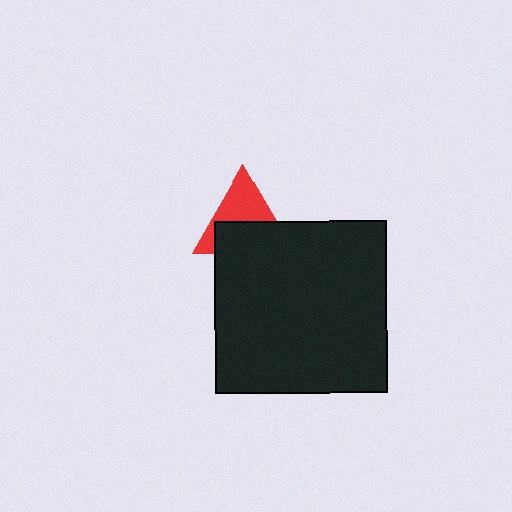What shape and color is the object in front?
The object in front is a black square.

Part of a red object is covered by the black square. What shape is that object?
It is a triangle.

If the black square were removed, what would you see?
You would see the complete red triangle.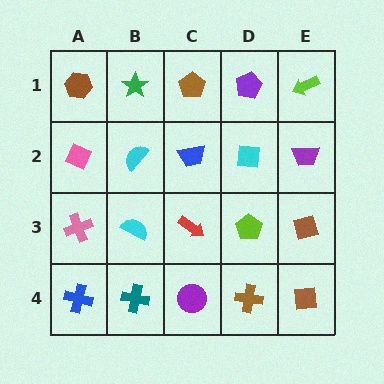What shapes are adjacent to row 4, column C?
A red arrow (row 3, column C), a teal cross (row 4, column B), a brown cross (row 4, column D).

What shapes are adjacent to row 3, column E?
A purple trapezoid (row 2, column E), a brown square (row 4, column E), a lime pentagon (row 3, column D).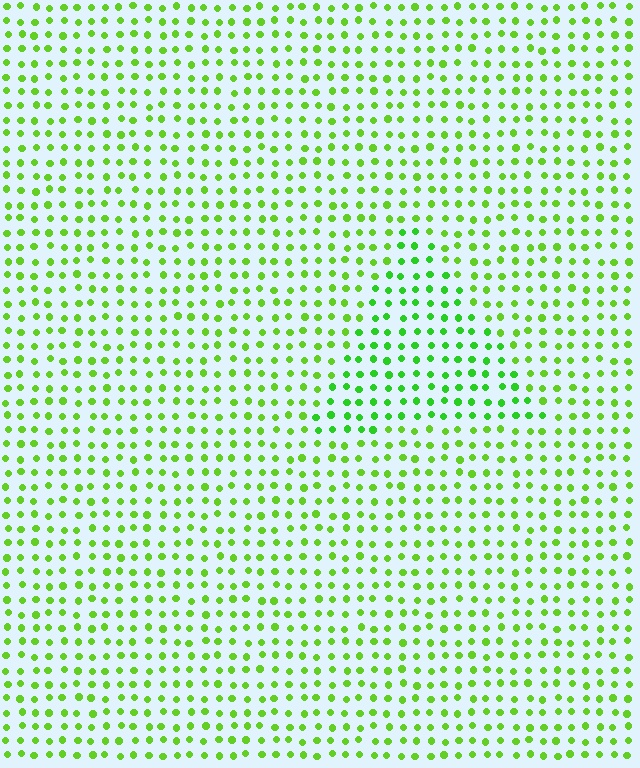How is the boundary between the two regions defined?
The boundary is defined purely by a slight shift in hue (about 20 degrees). Spacing, size, and orientation are identical on both sides.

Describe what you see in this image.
The image is filled with small lime elements in a uniform arrangement. A triangle-shaped region is visible where the elements are tinted to a slightly different hue, forming a subtle color boundary.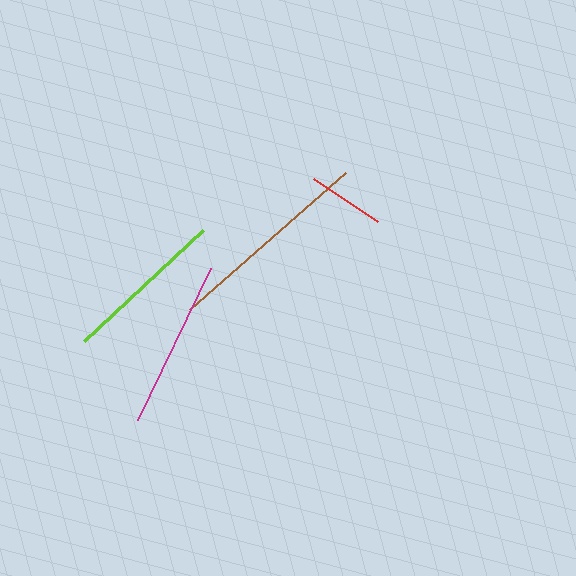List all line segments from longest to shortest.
From longest to shortest: brown, magenta, lime, red.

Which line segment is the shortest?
The red line is the shortest at approximately 76 pixels.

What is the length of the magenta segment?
The magenta segment is approximately 168 pixels long.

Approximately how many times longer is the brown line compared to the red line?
The brown line is approximately 2.7 times the length of the red line.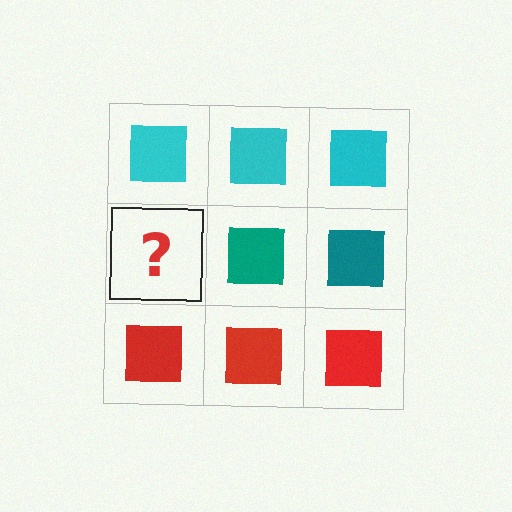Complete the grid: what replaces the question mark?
The question mark should be replaced with a teal square.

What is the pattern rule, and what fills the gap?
The rule is that each row has a consistent color. The gap should be filled with a teal square.